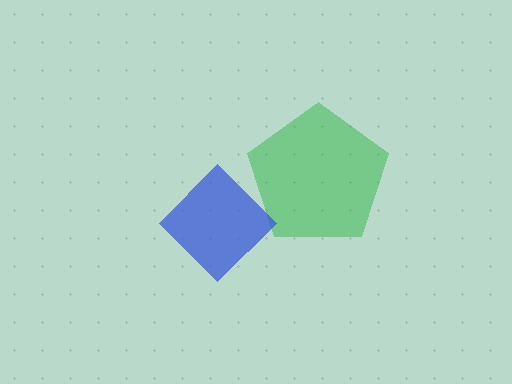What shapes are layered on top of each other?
The layered shapes are: a green pentagon, a blue diamond.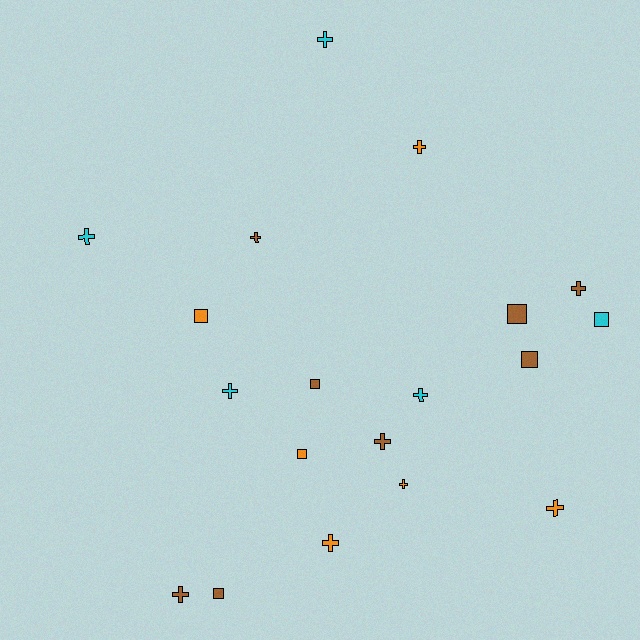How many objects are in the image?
There are 19 objects.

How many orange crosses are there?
There are 4 orange crosses.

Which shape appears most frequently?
Cross, with 12 objects.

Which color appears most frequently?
Brown, with 8 objects.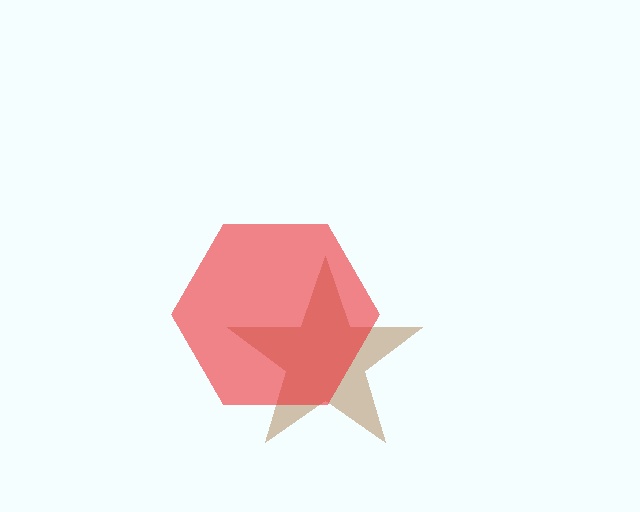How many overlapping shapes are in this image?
There are 2 overlapping shapes in the image.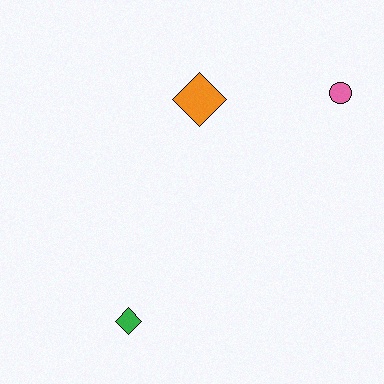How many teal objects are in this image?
There are no teal objects.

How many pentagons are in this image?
There are no pentagons.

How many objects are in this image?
There are 3 objects.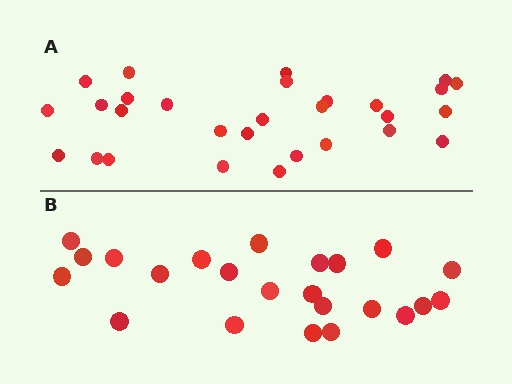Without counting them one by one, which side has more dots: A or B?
Region A (the top region) has more dots.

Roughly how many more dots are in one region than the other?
Region A has about 6 more dots than region B.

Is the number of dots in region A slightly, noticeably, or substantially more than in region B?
Region A has noticeably more, but not dramatically so. The ratio is roughly 1.3 to 1.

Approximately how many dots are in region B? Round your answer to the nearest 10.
About 20 dots. (The exact count is 23, which rounds to 20.)